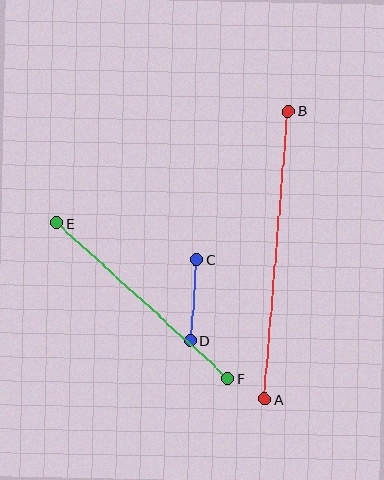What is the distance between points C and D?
The distance is approximately 81 pixels.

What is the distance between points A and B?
The distance is approximately 289 pixels.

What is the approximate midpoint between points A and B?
The midpoint is at approximately (276, 255) pixels.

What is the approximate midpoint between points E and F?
The midpoint is at approximately (143, 301) pixels.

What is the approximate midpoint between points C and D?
The midpoint is at approximately (193, 300) pixels.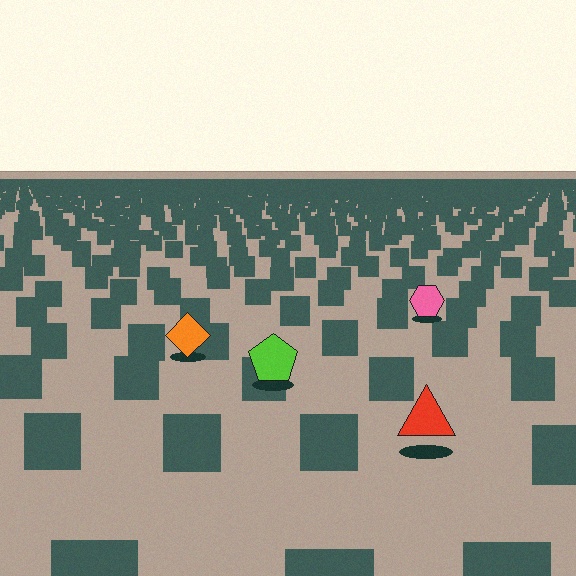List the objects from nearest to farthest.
From nearest to farthest: the red triangle, the lime pentagon, the orange diamond, the pink hexagon.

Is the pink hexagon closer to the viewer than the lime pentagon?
No. The lime pentagon is closer — you can tell from the texture gradient: the ground texture is coarser near it.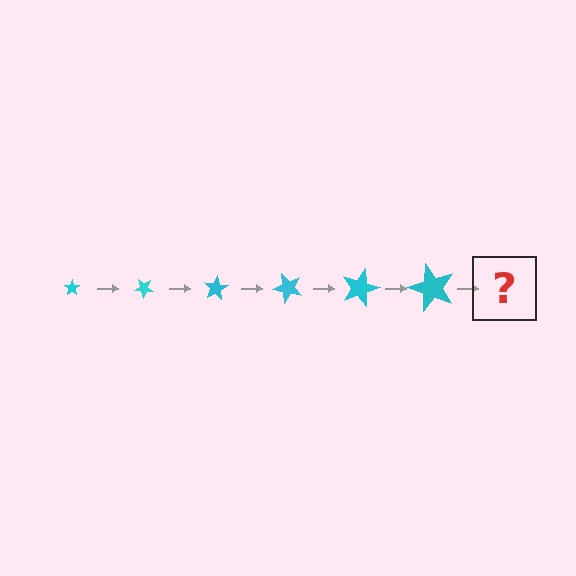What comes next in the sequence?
The next element should be a star, larger than the previous one and rotated 240 degrees from the start.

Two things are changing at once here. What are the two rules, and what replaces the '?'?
The two rules are that the star grows larger each step and it rotates 40 degrees each step. The '?' should be a star, larger than the previous one and rotated 240 degrees from the start.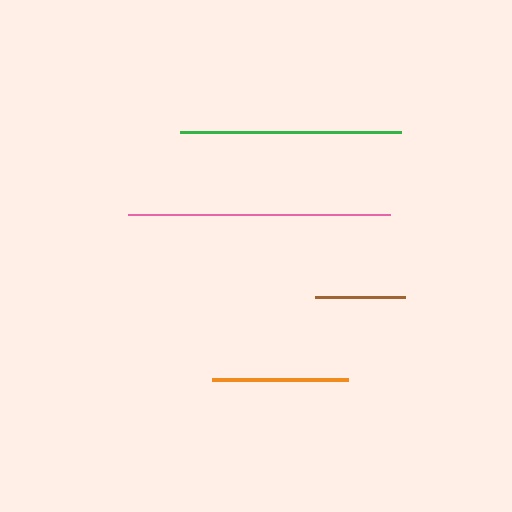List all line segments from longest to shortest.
From longest to shortest: pink, green, orange, brown.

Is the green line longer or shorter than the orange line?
The green line is longer than the orange line.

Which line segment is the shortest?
The brown line is the shortest at approximately 90 pixels.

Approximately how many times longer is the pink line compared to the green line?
The pink line is approximately 1.2 times the length of the green line.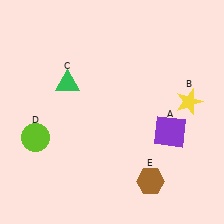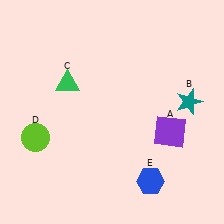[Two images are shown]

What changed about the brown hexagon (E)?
In Image 1, E is brown. In Image 2, it changed to blue.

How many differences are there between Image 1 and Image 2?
There are 2 differences between the two images.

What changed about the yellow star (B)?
In Image 1, B is yellow. In Image 2, it changed to teal.